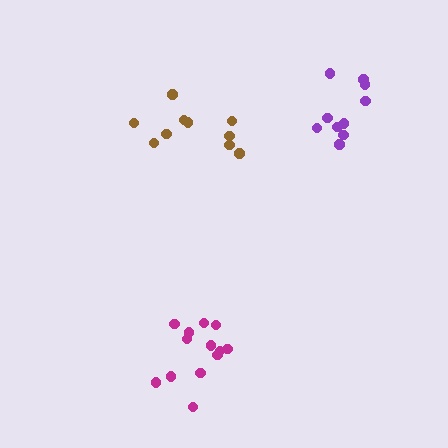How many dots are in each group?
Group 1: 13 dots, Group 2: 10 dots, Group 3: 10 dots (33 total).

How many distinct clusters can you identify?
There are 3 distinct clusters.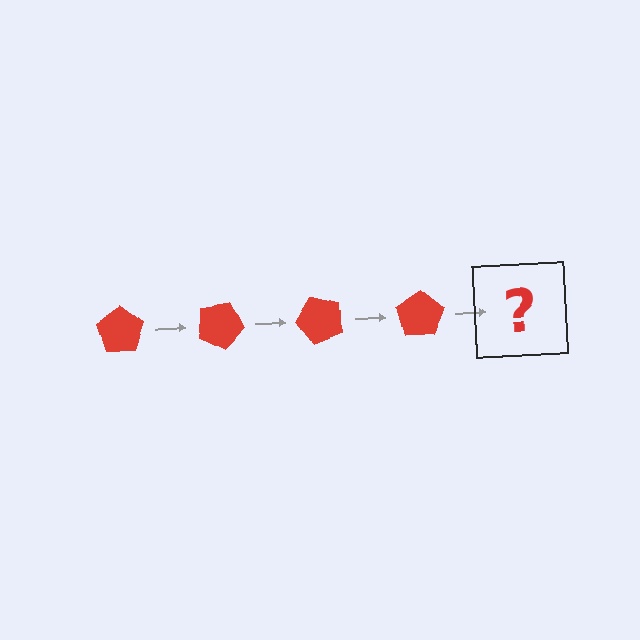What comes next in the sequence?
The next element should be a red pentagon rotated 100 degrees.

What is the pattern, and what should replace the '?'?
The pattern is that the pentagon rotates 25 degrees each step. The '?' should be a red pentagon rotated 100 degrees.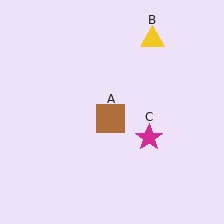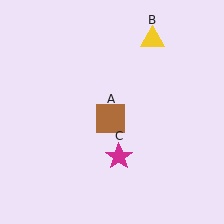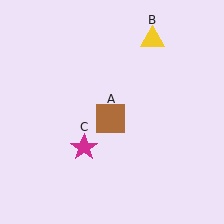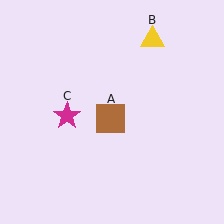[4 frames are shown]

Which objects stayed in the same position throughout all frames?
Brown square (object A) and yellow triangle (object B) remained stationary.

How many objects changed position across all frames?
1 object changed position: magenta star (object C).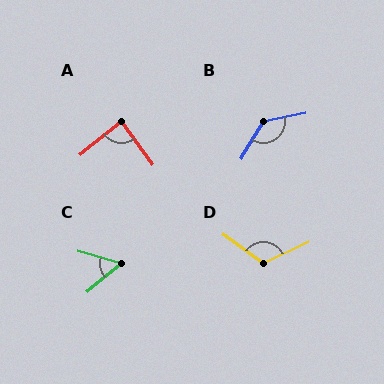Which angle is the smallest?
C, at approximately 55 degrees.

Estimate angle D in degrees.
Approximately 118 degrees.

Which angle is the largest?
B, at approximately 132 degrees.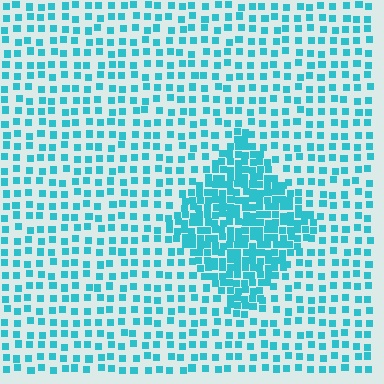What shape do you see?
I see a diamond.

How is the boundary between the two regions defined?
The boundary is defined by a change in element density (approximately 2.4x ratio). All elements are the same color, size, and shape.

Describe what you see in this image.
The image contains small cyan elements arranged at two different densities. A diamond-shaped region is visible where the elements are more densely packed than the surrounding area.